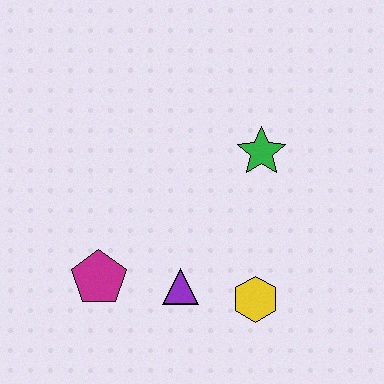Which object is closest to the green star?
The yellow hexagon is closest to the green star.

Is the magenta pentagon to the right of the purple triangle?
No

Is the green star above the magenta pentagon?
Yes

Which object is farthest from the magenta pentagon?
The green star is farthest from the magenta pentagon.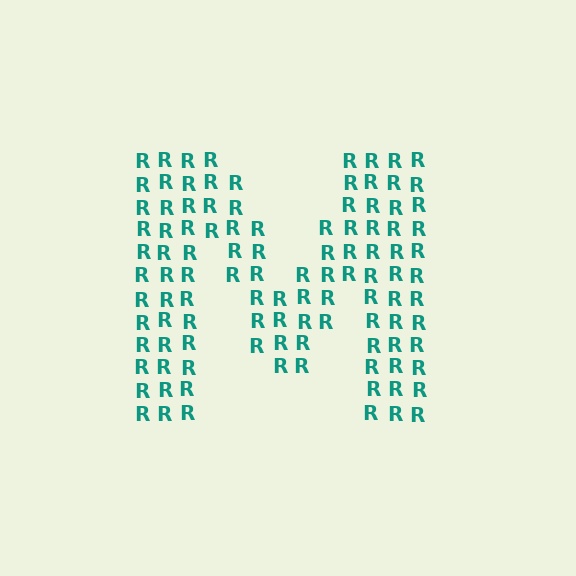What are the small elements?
The small elements are letter R's.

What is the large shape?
The large shape is the letter M.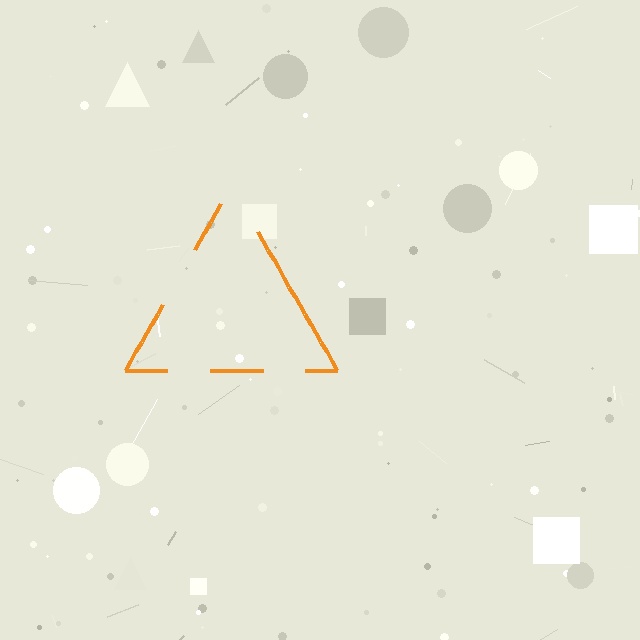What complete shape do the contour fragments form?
The contour fragments form a triangle.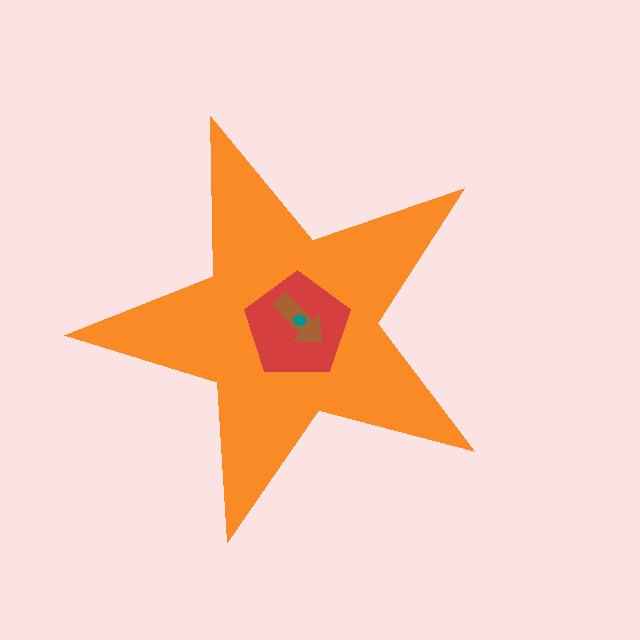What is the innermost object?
The teal hexagon.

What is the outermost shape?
The orange star.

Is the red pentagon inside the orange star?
Yes.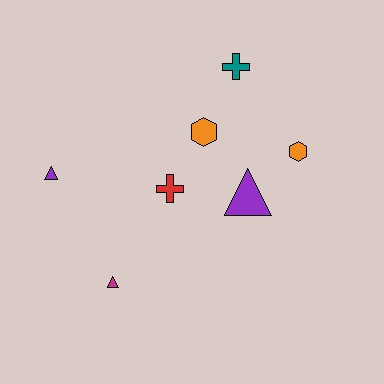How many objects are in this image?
There are 7 objects.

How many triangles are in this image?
There are 3 triangles.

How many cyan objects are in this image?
There are no cyan objects.